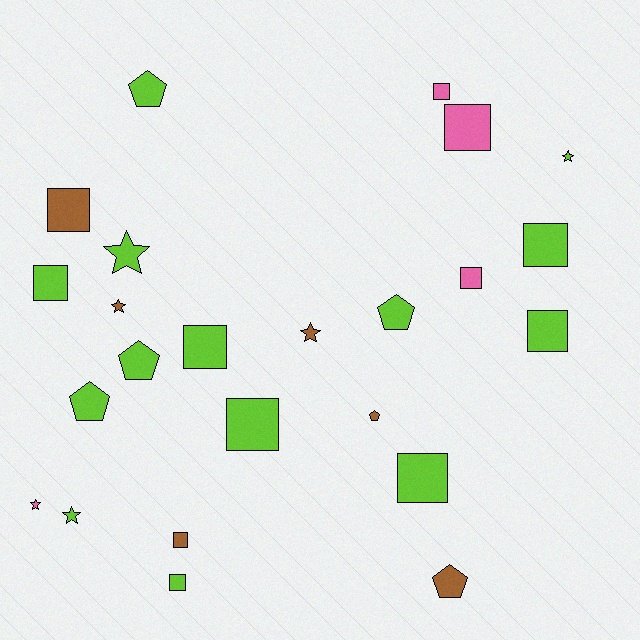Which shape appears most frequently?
Square, with 12 objects.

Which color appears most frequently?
Lime, with 14 objects.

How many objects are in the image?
There are 24 objects.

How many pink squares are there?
There are 3 pink squares.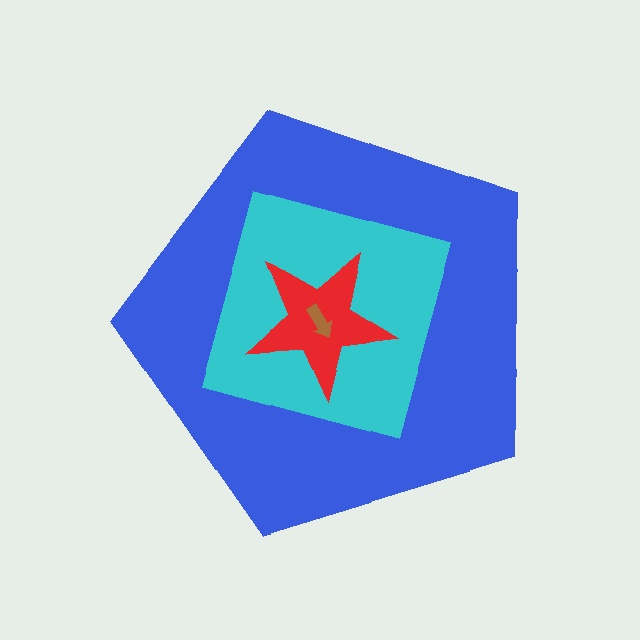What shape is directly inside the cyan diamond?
The red star.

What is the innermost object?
The brown arrow.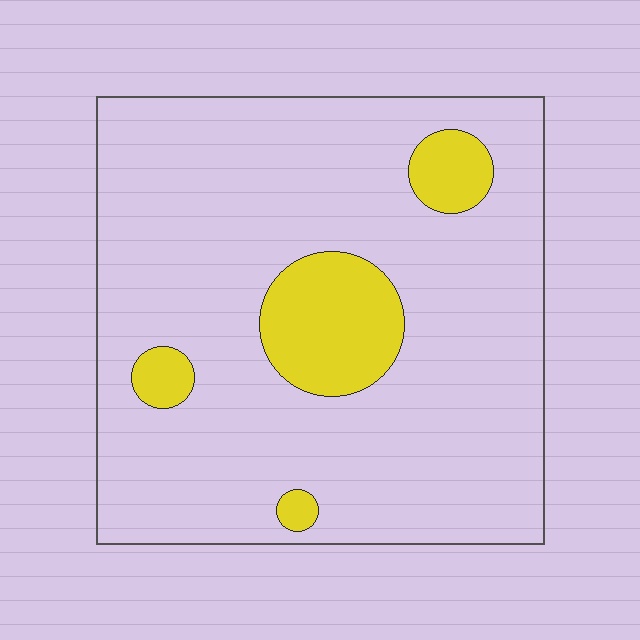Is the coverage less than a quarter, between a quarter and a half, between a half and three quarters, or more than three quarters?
Less than a quarter.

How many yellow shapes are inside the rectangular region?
4.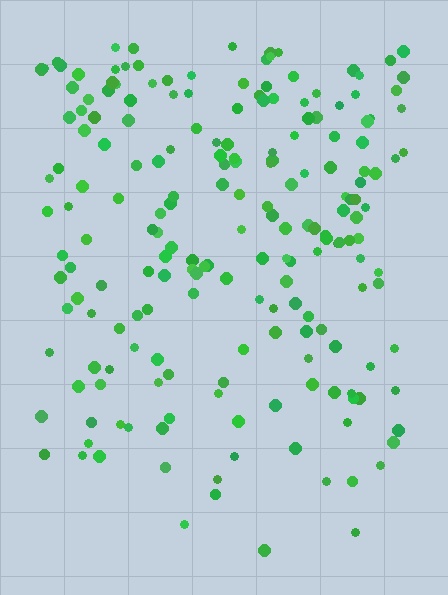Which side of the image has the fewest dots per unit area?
The bottom.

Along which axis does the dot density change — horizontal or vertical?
Vertical.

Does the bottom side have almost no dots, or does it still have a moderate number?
Still a moderate number, just noticeably fewer than the top.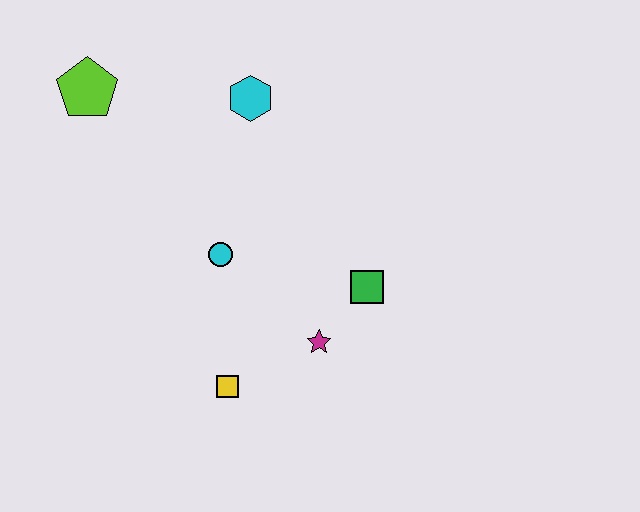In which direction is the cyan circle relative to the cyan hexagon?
The cyan circle is below the cyan hexagon.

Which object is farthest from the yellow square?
The lime pentagon is farthest from the yellow square.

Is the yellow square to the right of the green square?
No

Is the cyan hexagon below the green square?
No